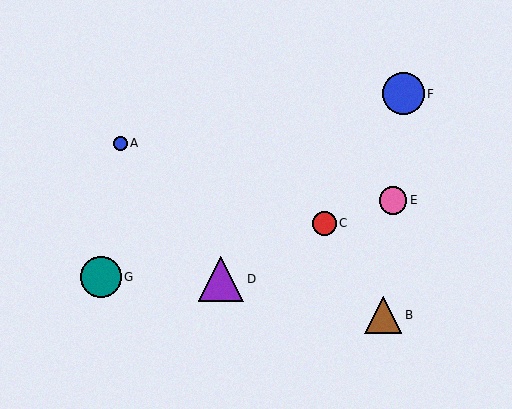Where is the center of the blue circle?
The center of the blue circle is at (120, 143).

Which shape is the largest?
The purple triangle (labeled D) is the largest.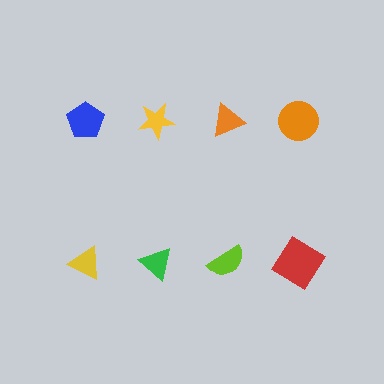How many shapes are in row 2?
4 shapes.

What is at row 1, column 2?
A yellow star.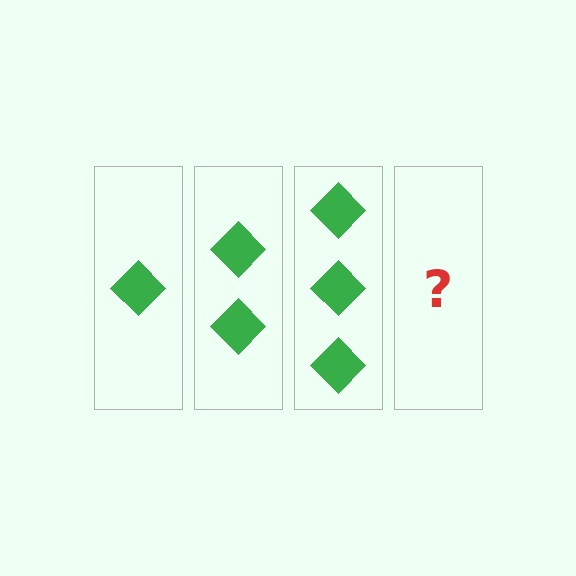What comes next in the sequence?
The next element should be 4 diamonds.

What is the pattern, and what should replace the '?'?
The pattern is that each step adds one more diamond. The '?' should be 4 diamonds.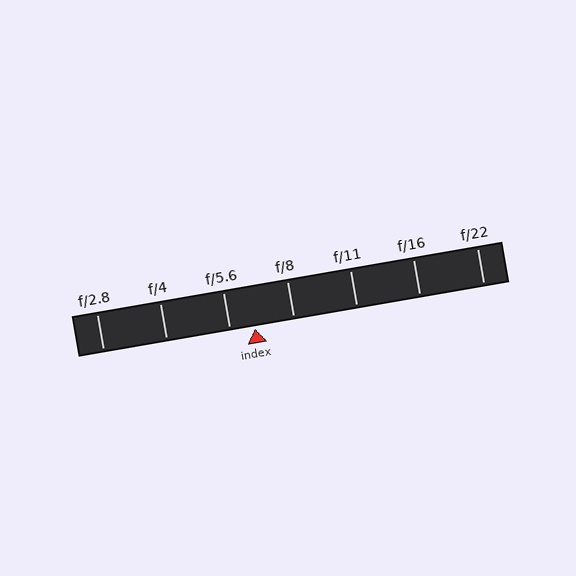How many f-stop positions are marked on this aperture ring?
There are 7 f-stop positions marked.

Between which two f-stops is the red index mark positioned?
The index mark is between f/5.6 and f/8.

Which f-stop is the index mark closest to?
The index mark is closest to f/5.6.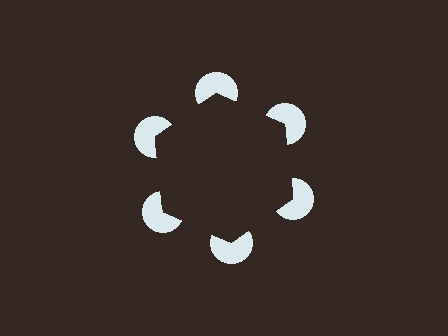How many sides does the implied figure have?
6 sides.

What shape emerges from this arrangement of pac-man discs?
An illusory hexagon — its edges are inferred from the aligned wedge cuts in the pac-man discs, not physically drawn.